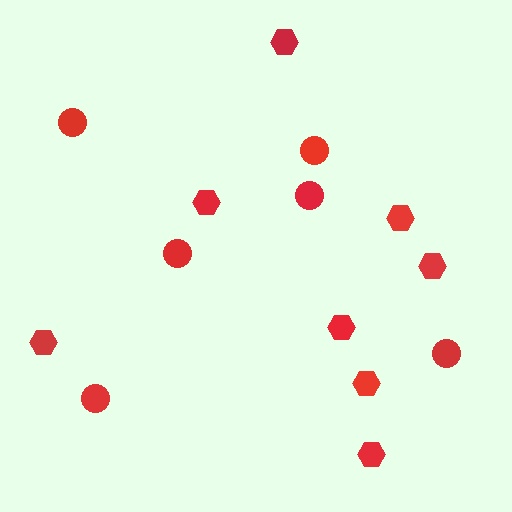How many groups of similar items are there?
There are 2 groups: one group of hexagons (8) and one group of circles (6).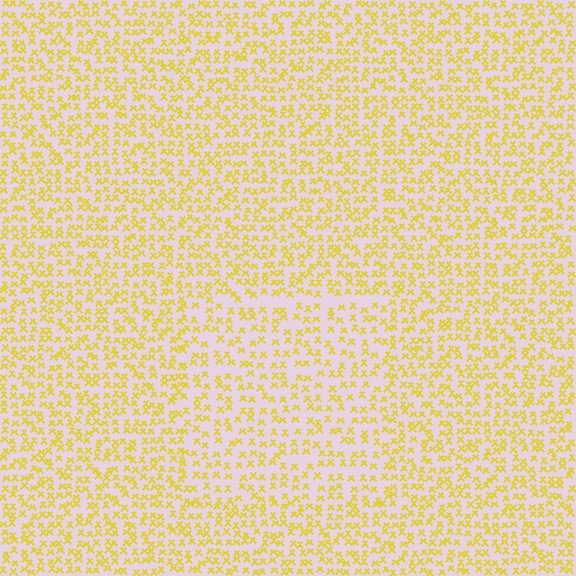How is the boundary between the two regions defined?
The boundary is defined by a change in element density (approximately 1.5x ratio). All elements are the same color, size, and shape.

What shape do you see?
I see a rectangle.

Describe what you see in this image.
The image contains small yellow elements arranged at two different densities. A rectangle-shaped region is visible where the elements are less densely packed than the surrounding area.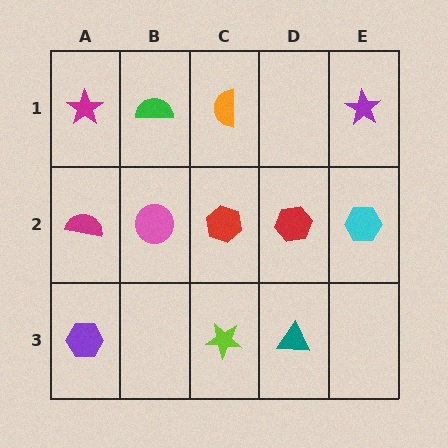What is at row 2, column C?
A red hexagon.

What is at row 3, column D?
A teal triangle.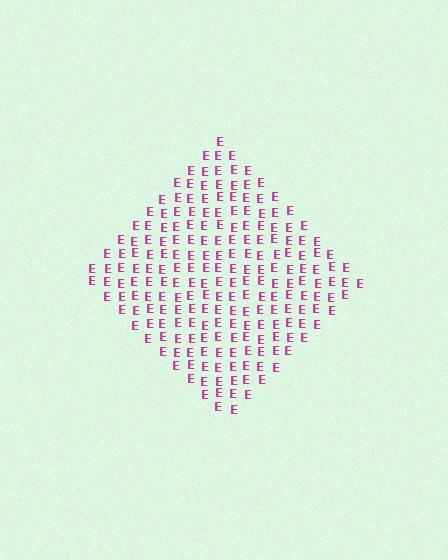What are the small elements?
The small elements are letter E's.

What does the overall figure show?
The overall figure shows a diamond.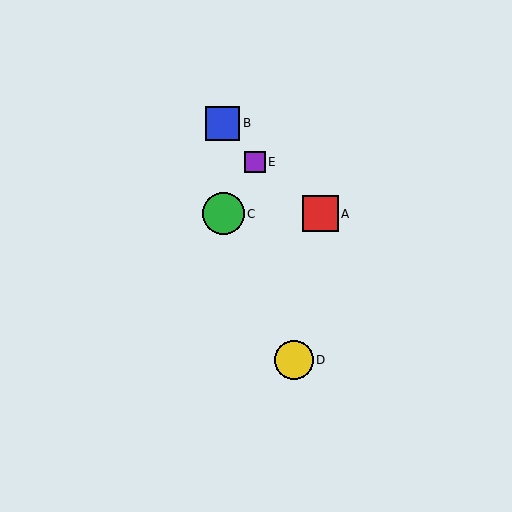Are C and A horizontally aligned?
Yes, both are at y≈214.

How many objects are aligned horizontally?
2 objects (A, C) are aligned horizontally.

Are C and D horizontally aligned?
No, C is at y≈214 and D is at y≈360.